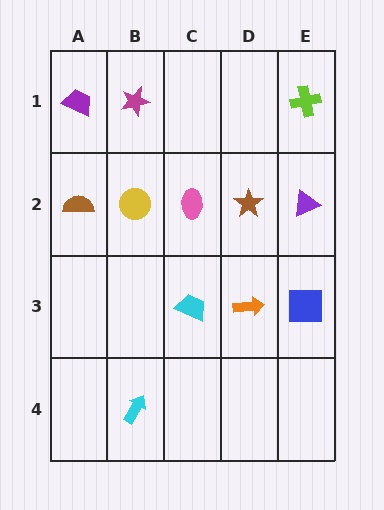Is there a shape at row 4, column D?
No, that cell is empty.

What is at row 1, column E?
A lime cross.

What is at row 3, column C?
A cyan trapezoid.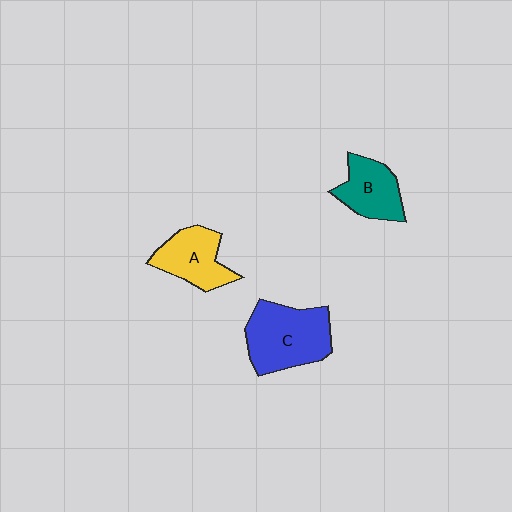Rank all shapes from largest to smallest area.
From largest to smallest: C (blue), A (yellow), B (teal).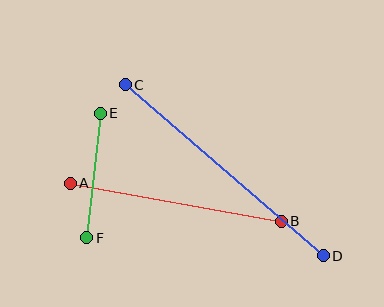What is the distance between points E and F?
The distance is approximately 125 pixels.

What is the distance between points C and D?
The distance is approximately 262 pixels.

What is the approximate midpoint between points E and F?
The midpoint is at approximately (94, 176) pixels.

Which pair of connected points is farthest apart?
Points C and D are farthest apart.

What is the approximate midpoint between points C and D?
The midpoint is at approximately (224, 170) pixels.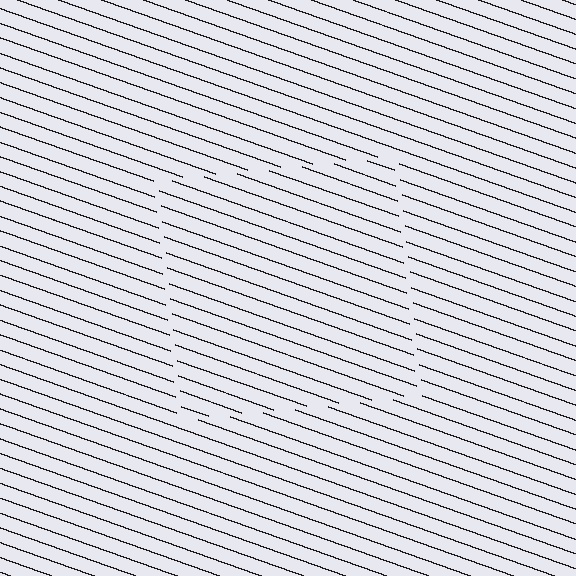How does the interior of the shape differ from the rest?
The interior of the shape contains the same grating, shifted by half a period — the contour is defined by the phase discontinuity where line-ends from the inner and outer gratings abut.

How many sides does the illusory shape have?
4 sides — the line-ends trace a square.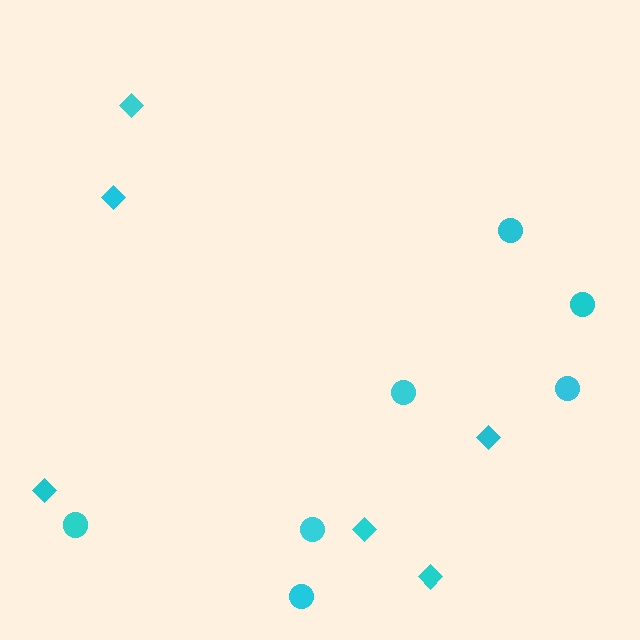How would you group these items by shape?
There are 2 groups: one group of diamonds (6) and one group of circles (7).